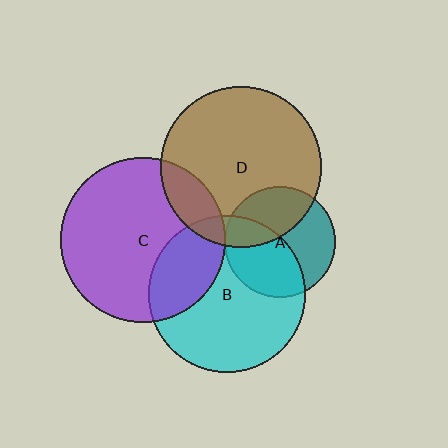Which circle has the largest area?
Circle C (purple).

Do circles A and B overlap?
Yes.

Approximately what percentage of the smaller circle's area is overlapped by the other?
Approximately 45%.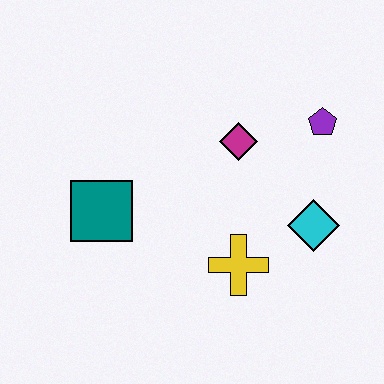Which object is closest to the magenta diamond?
The purple pentagon is closest to the magenta diamond.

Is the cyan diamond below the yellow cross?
No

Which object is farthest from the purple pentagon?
The teal square is farthest from the purple pentagon.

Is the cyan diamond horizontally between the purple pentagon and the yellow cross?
Yes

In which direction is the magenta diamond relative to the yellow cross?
The magenta diamond is above the yellow cross.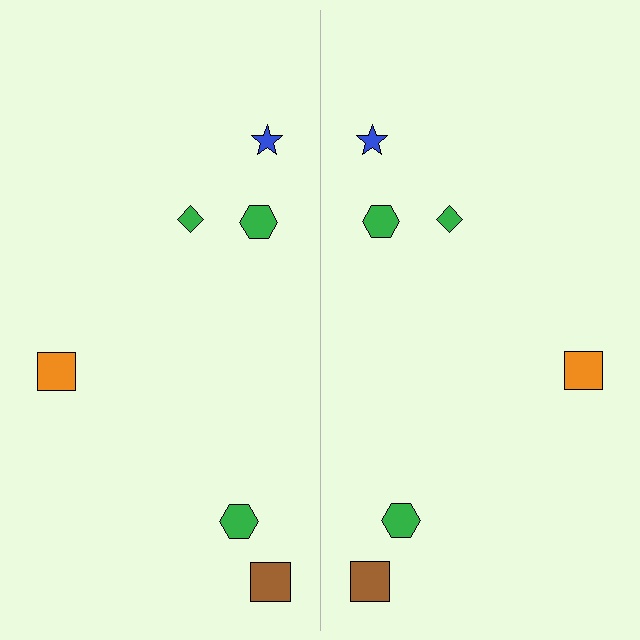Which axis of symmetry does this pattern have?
The pattern has a vertical axis of symmetry running through the center of the image.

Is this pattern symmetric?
Yes, this pattern has bilateral (reflection) symmetry.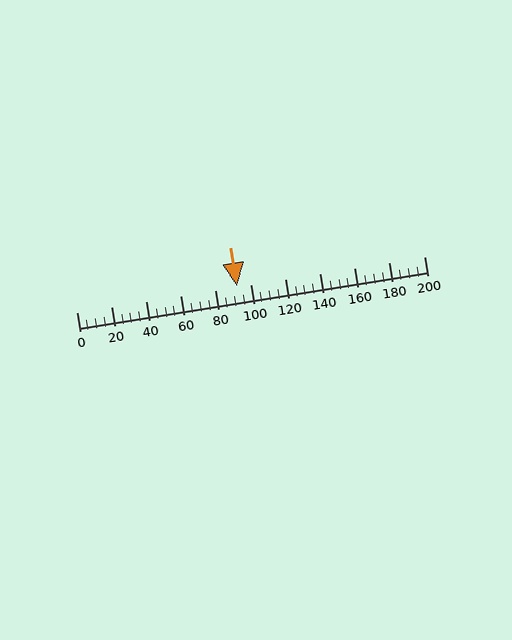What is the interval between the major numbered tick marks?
The major tick marks are spaced 20 units apart.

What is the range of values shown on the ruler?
The ruler shows values from 0 to 200.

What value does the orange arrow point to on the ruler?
The orange arrow points to approximately 92.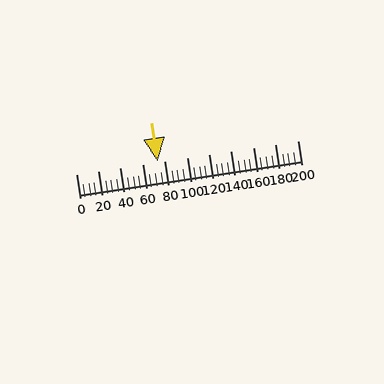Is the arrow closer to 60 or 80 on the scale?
The arrow is closer to 80.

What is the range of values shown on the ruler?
The ruler shows values from 0 to 200.